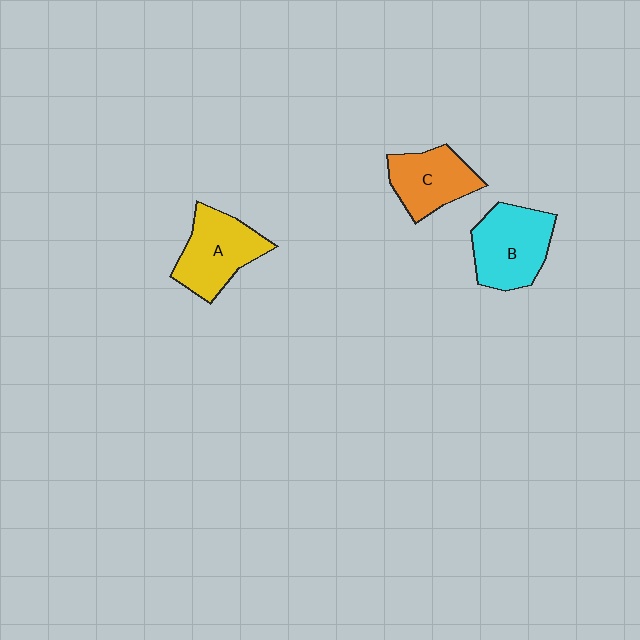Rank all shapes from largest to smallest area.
From largest to smallest: B (cyan), A (yellow), C (orange).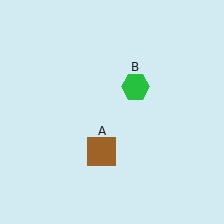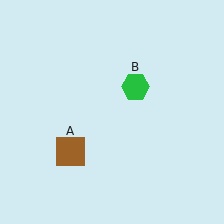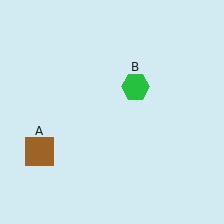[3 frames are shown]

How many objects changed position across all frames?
1 object changed position: brown square (object A).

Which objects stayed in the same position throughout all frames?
Green hexagon (object B) remained stationary.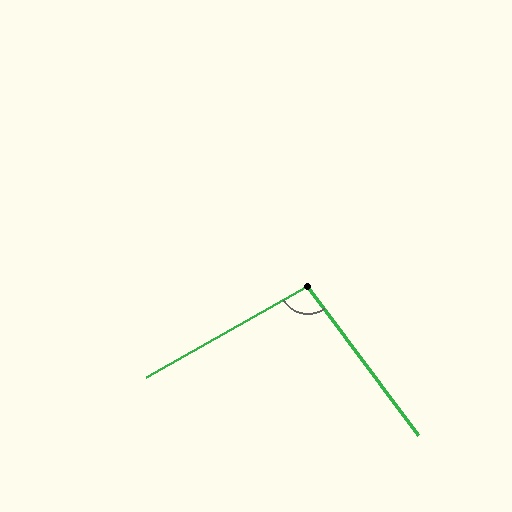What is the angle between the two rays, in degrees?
Approximately 97 degrees.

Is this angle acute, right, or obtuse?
It is obtuse.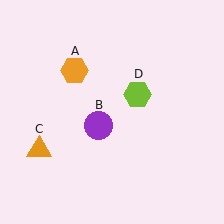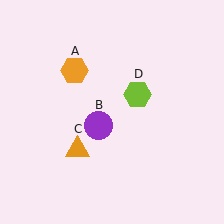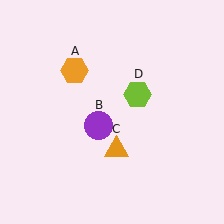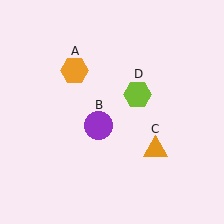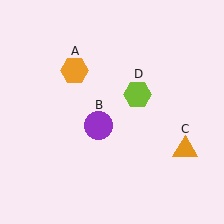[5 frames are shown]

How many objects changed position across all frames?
1 object changed position: orange triangle (object C).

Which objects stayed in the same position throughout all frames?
Orange hexagon (object A) and purple circle (object B) and lime hexagon (object D) remained stationary.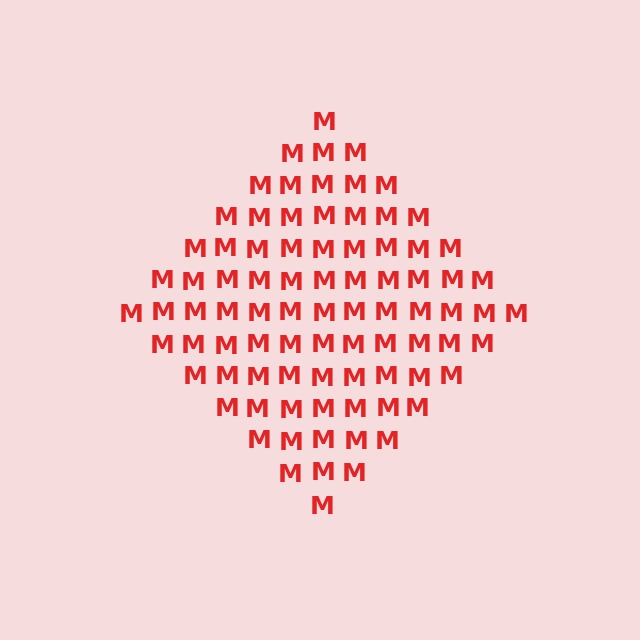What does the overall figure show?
The overall figure shows a diamond.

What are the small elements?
The small elements are letter M's.